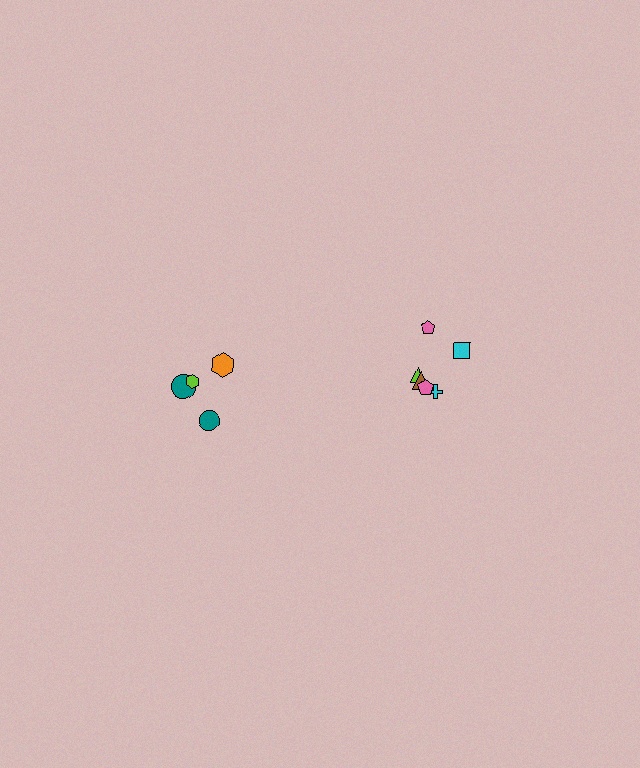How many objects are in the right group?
There are 6 objects.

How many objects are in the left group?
There are 4 objects.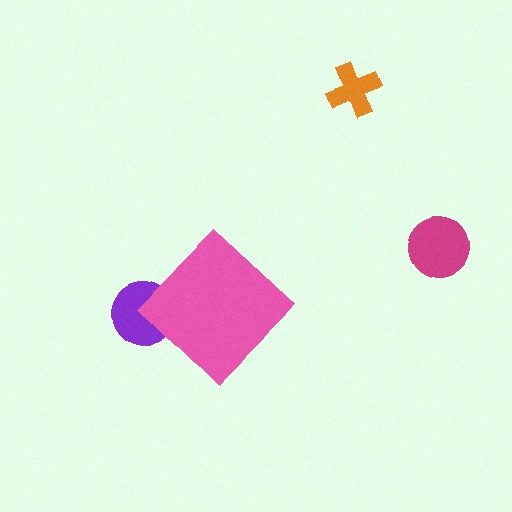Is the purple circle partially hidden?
Yes, the purple circle is partially hidden behind the pink diamond.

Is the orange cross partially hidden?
No, the orange cross is fully visible.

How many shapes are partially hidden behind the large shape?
1 shape is partially hidden.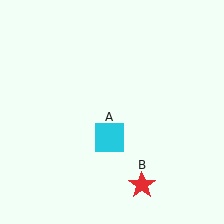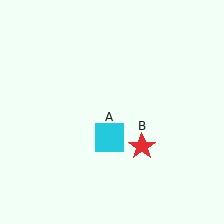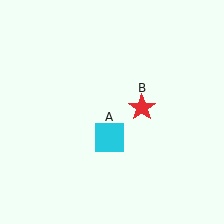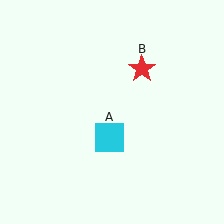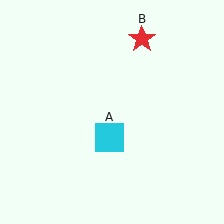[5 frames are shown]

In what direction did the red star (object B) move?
The red star (object B) moved up.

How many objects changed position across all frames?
1 object changed position: red star (object B).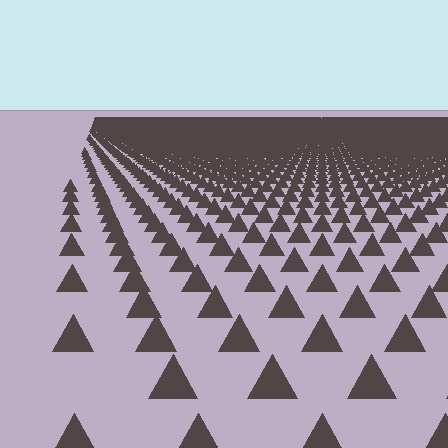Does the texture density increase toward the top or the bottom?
Density increases toward the top.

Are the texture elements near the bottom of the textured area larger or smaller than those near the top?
Larger. Near the bottom, elements are closer to the viewer and appear at a bigger on-screen size.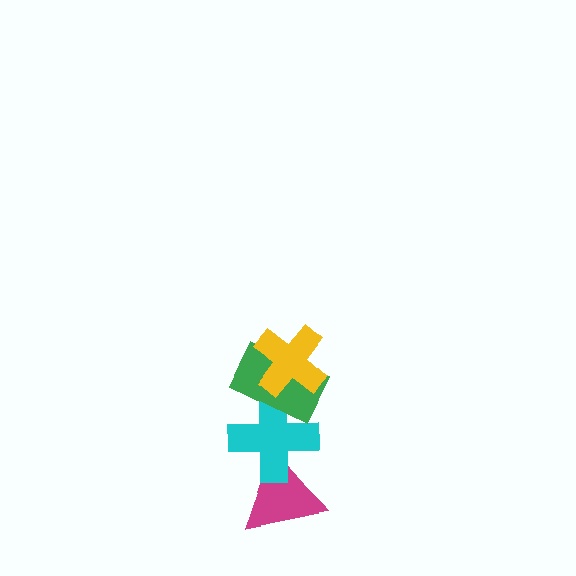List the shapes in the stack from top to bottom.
From top to bottom: the yellow cross, the green rectangle, the cyan cross, the magenta triangle.